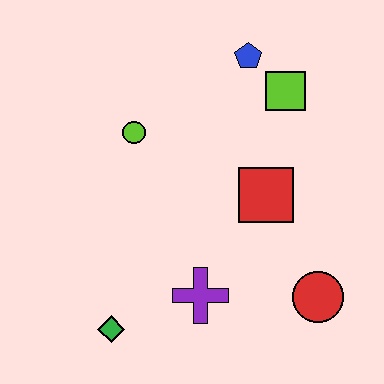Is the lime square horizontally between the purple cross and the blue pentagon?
No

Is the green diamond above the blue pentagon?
No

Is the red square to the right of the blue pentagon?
Yes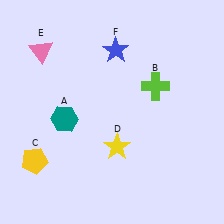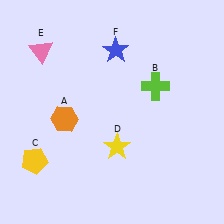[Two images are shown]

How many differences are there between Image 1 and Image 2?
There is 1 difference between the two images.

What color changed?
The hexagon (A) changed from teal in Image 1 to orange in Image 2.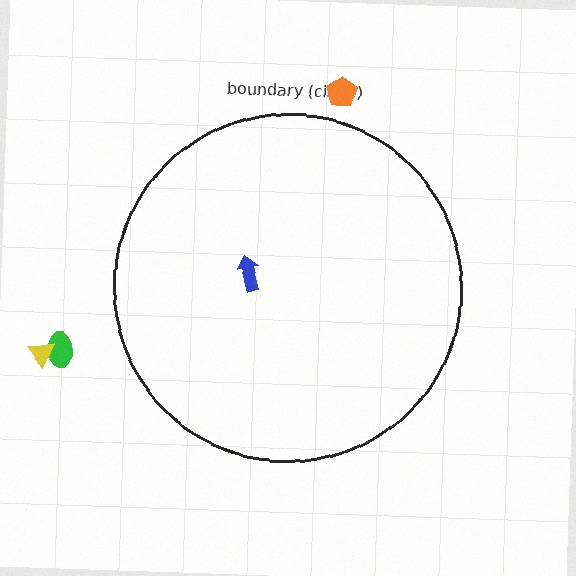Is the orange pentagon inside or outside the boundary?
Outside.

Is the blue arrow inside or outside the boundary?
Inside.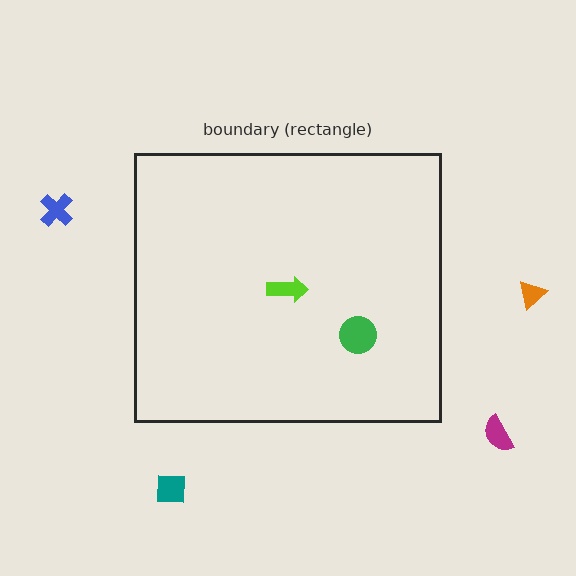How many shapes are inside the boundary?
2 inside, 4 outside.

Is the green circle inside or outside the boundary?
Inside.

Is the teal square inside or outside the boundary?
Outside.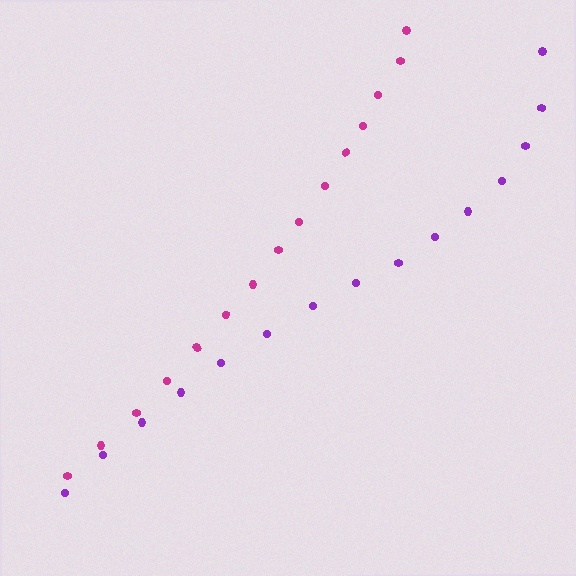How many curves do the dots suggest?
There are 2 distinct paths.